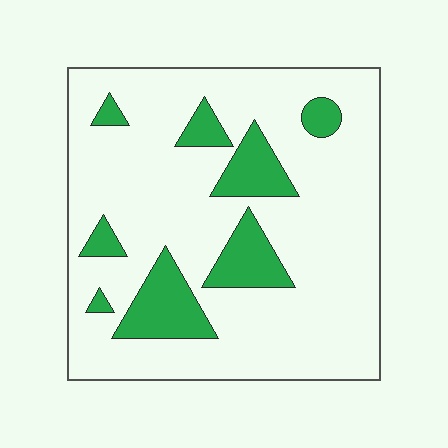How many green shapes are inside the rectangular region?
8.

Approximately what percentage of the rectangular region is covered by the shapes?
Approximately 20%.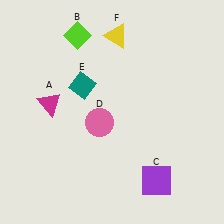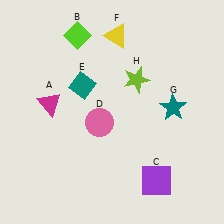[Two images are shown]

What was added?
A teal star (G), a lime star (H) were added in Image 2.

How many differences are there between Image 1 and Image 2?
There are 2 differences between the two images.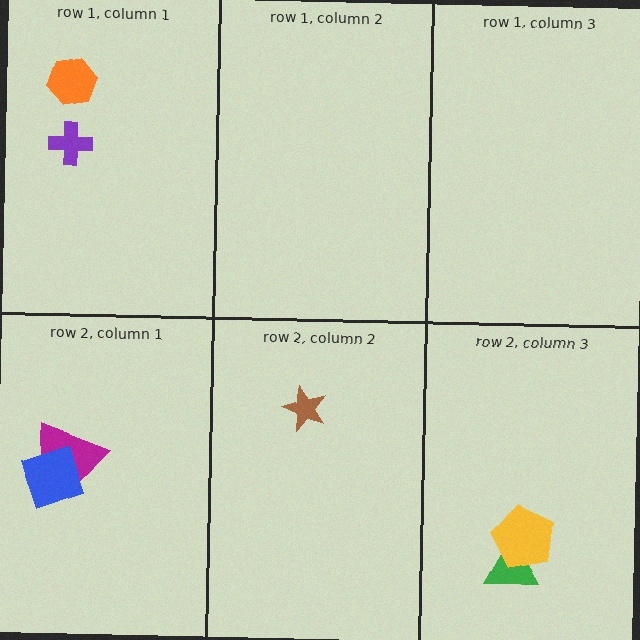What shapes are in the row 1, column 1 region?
The purple cross, the orange hexagon.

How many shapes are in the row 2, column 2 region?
1.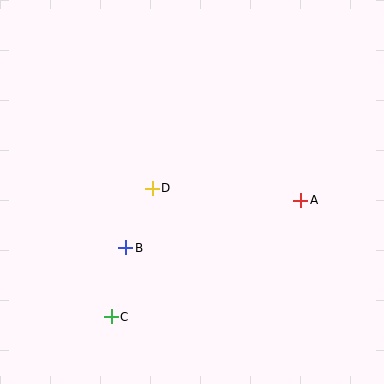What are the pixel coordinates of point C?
Point C is at (111, 317).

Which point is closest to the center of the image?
Point D at (152, 188) is closest to the center.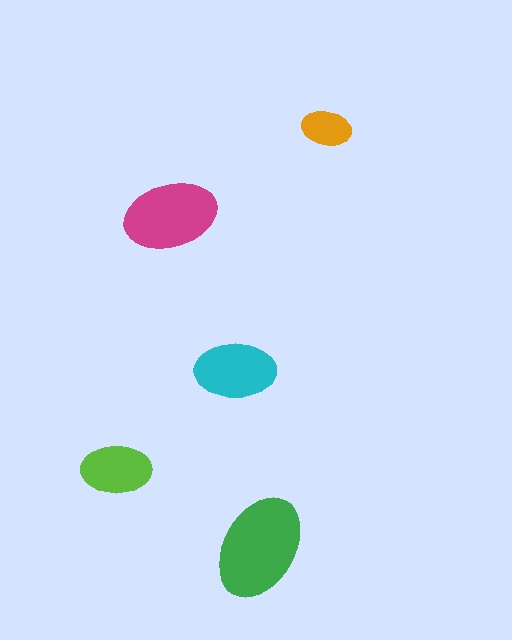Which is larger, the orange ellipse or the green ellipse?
The green one.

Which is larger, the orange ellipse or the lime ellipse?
The lime one.